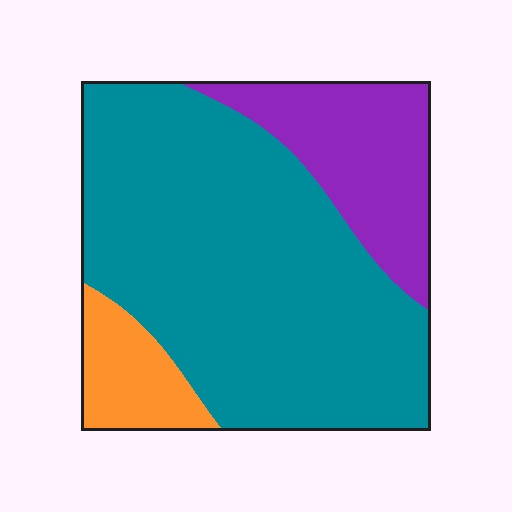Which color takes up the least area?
Orange, at roughly 10%.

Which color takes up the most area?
Teal, at roughly 70%.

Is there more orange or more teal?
Teal.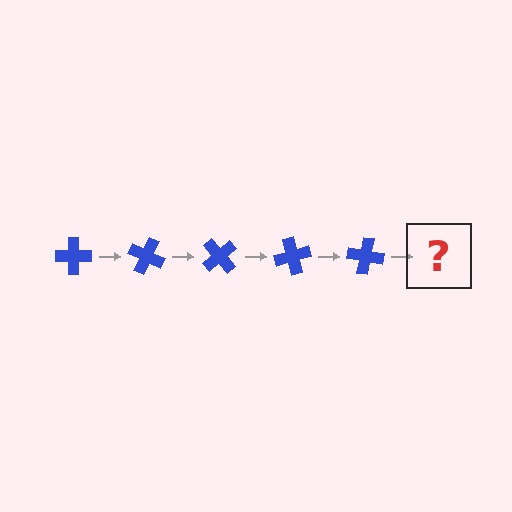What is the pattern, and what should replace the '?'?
The pattern is that the cross rotates 25 degrees each step. The '?' should be a blue cross rotated 125 degrees.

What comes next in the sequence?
The next element should be a blue cross rotated 125 degrees.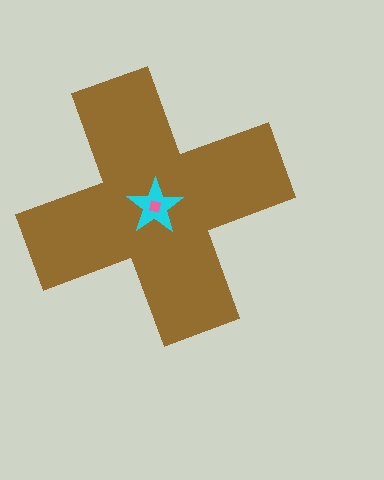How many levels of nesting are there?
3.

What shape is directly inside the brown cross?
The cyan star.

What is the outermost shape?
The brown cross.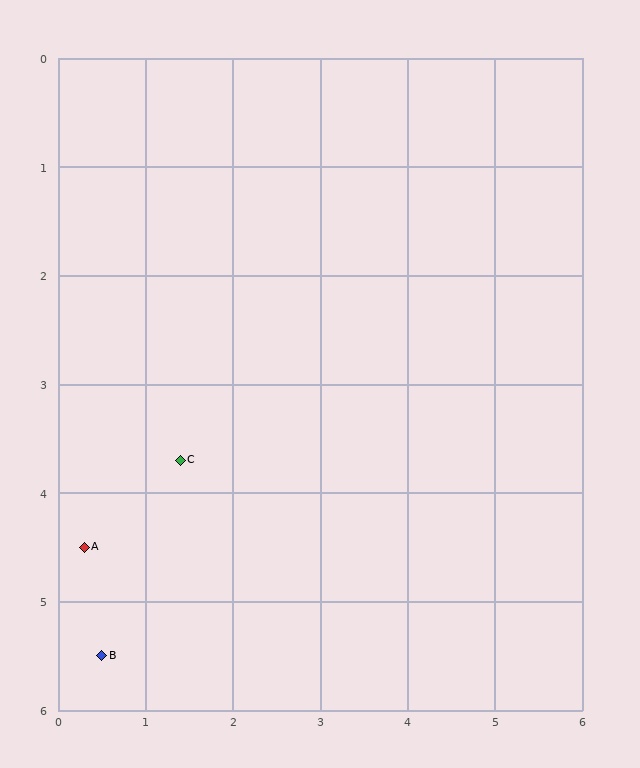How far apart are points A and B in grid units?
Points A and B are about 1.0 grid units apart.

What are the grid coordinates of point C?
Point C is at approximately (1.4, 3.7).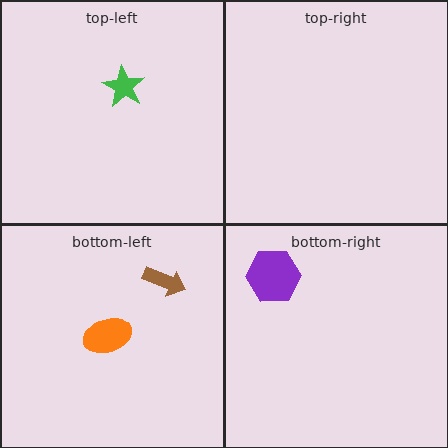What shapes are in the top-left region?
The green star.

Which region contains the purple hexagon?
The bottom-right region.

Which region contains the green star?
The top-left region.